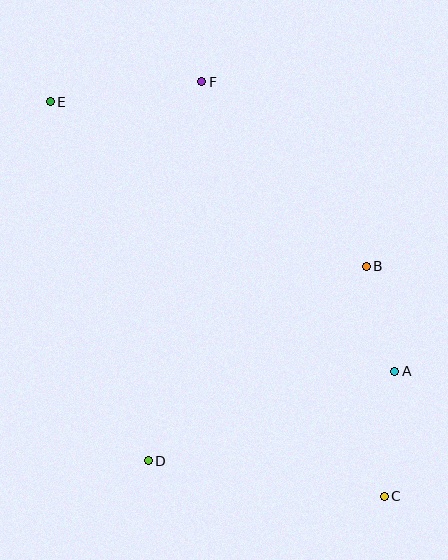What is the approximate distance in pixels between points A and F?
The distance between A and F is approximately 348 pixels.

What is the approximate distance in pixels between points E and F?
The distance between E and F is approximately 153 pixels.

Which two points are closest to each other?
Points A and B are closest to each other.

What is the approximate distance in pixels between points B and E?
The distance between B and E is approximately 357 pixels.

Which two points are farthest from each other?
Points C and E are farthest from each other.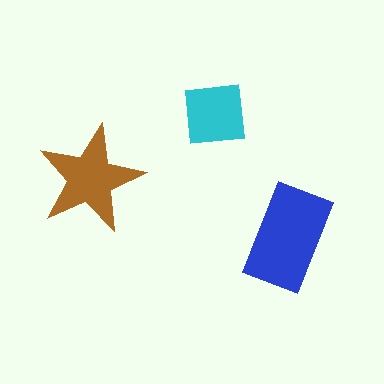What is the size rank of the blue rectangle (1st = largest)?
1st.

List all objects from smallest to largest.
The cyan square, the brown star, the blue rectangle.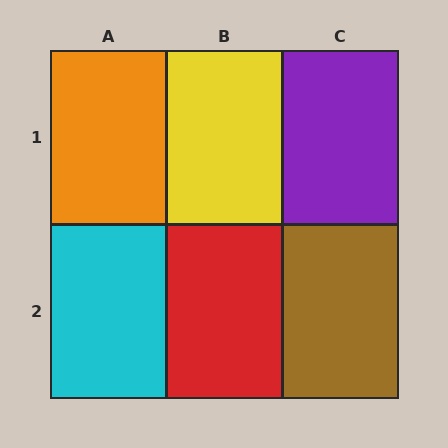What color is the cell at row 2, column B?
Red.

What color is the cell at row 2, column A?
Cyan.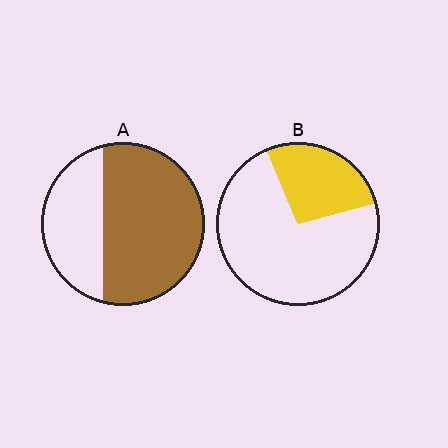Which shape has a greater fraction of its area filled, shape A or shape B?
Shape A.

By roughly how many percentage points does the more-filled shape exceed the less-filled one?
By roughly 40 percentage points (A over B).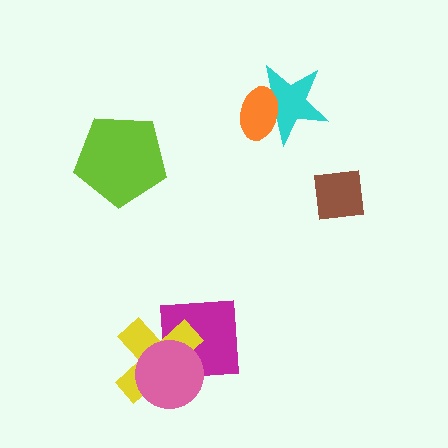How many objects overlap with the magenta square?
2 objects overlap with the magenta square.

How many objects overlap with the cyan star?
1 object overlaps with the cyan star.